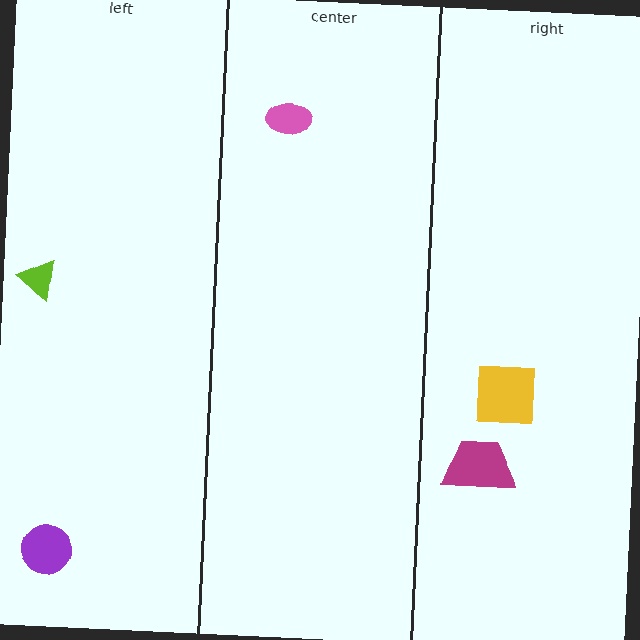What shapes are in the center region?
The pink ellipse.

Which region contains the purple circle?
The left region.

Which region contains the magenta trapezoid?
The right region.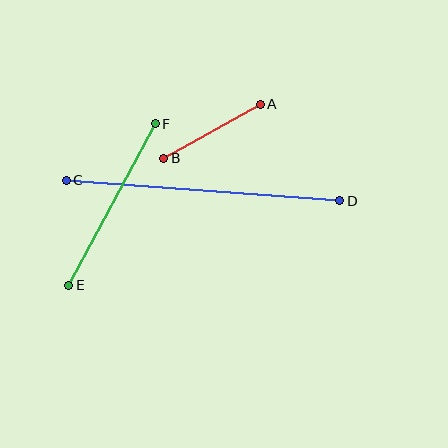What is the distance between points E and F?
The distance is approximately 183 pixels.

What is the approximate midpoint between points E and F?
The midpoint is at approximately (112, 205) pixels.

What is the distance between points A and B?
The distance is approximately 111 pixels.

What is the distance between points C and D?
The distance is approximately 274 pixels.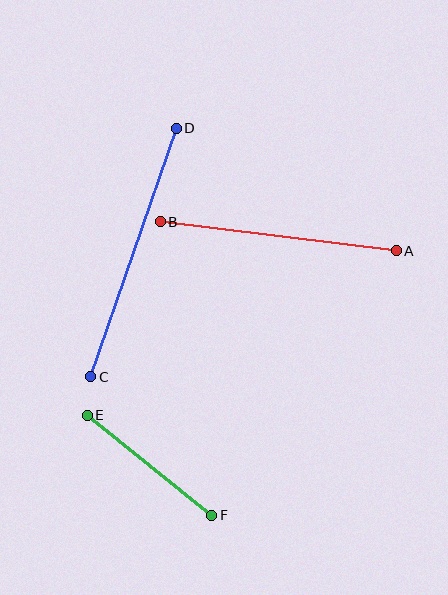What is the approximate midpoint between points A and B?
The midpoint is at approximately (278, 236) pixels.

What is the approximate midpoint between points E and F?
The midpoint is at approximately (150, 465) pixels.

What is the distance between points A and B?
The distance is approximately 238 pixels.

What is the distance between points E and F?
The distance is approximately 160 pixels.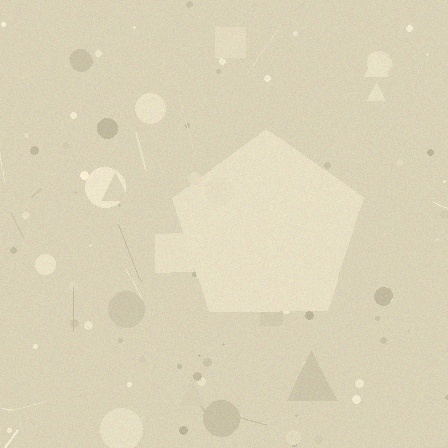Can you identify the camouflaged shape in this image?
The camouflaged shape is a pentagon.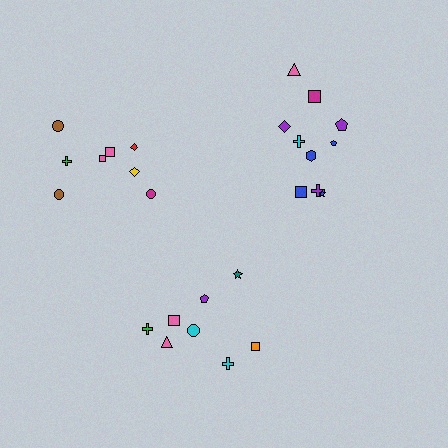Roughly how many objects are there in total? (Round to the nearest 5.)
Roughly 25 objects in total.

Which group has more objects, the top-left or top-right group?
The top-right group.